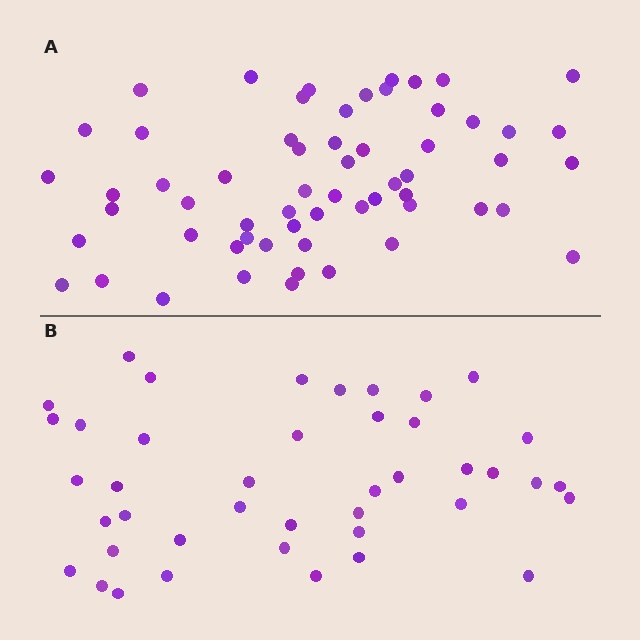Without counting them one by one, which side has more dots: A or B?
Region A (the top region) has more dots.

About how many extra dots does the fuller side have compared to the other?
Region A has approximately 20 more dots than region B.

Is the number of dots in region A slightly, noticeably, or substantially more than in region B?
Region A has noticeably more, but not dramatically so. The ratio is roughly 1.4 to 1.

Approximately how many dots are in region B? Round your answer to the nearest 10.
About 40 dots. (The exact count is 42, which rounds to 40.)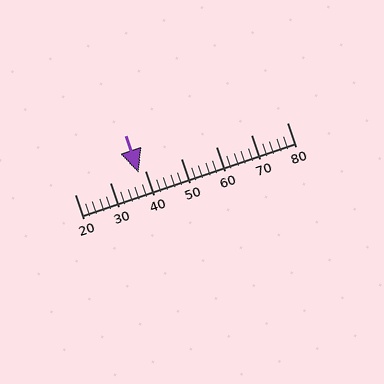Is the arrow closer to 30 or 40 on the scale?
The arrow is closer to 40.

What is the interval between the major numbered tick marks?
The major tick marks are spaced 10 units apart.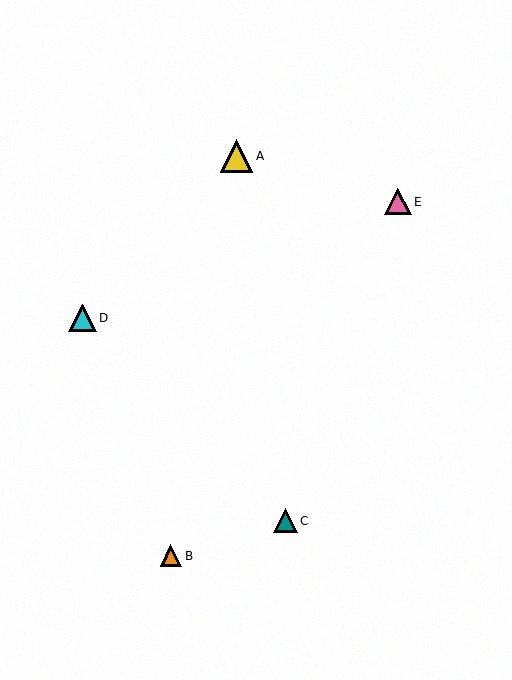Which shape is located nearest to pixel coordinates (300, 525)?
The teal triangle (labeled C) at (285, 521) is nearest to that location.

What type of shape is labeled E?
Shape E is a pink triangle.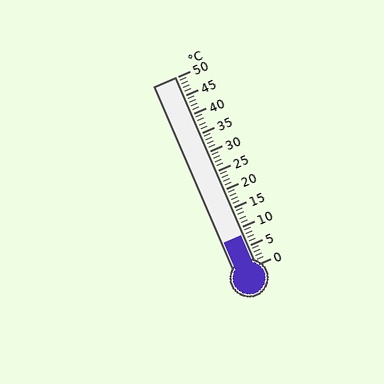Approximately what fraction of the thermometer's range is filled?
The thermometer is filled to approximately 15% of its range.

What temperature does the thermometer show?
The thermometer shows approximately 8°C.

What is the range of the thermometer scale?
The thermometer scale ranges from 0°C to 50°C.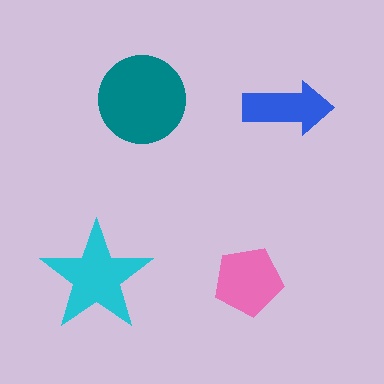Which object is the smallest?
The blue arrow.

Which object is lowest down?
The pink pentagon is bottommost.